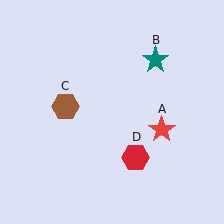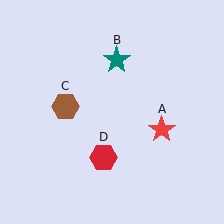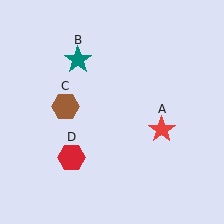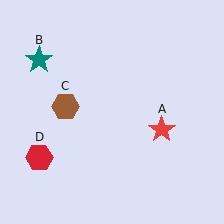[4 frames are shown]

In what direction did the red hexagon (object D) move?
The red hexagon (object D) moved left.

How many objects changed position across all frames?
2 objects changed position: teal star (object B), red hexagon (object D).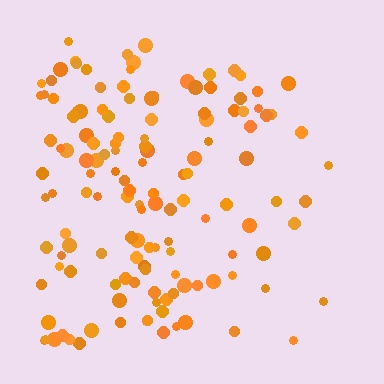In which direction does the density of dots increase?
From right to left, with the left side densest.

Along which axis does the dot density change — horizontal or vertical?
Horizontal.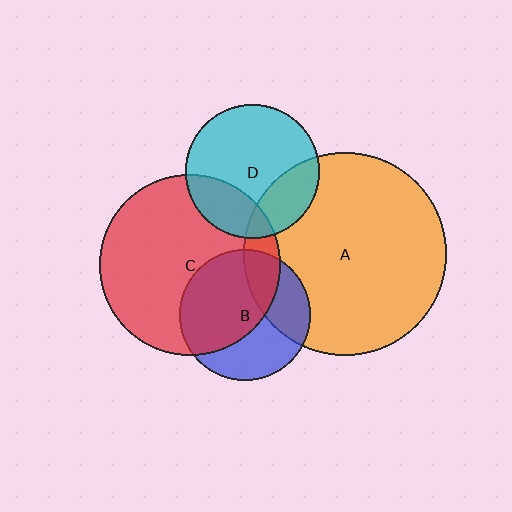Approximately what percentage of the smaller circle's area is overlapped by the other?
Approximately 55%.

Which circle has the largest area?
Circle A (orange).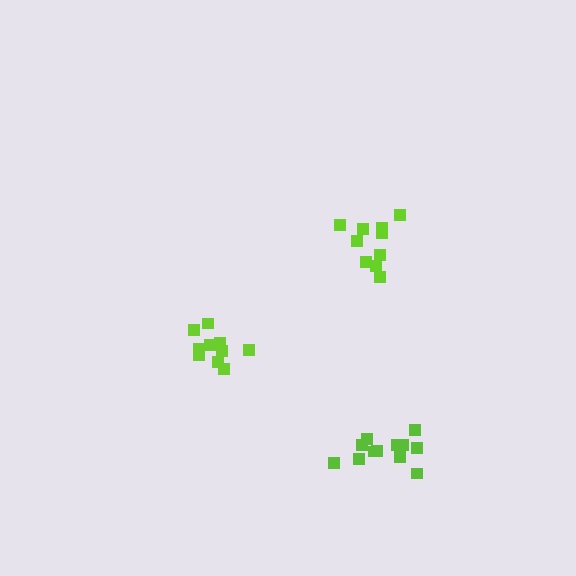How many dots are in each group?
Group 1: 10 dots, Group 2: 12 dots, Group 3: 10 dots (32 total).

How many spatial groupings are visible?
There are 3 spatial groupings.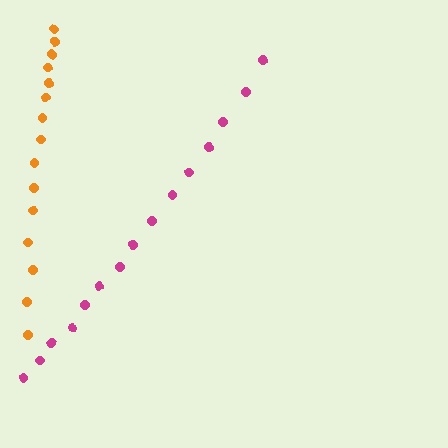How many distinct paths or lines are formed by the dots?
There are 2 distinct paths.